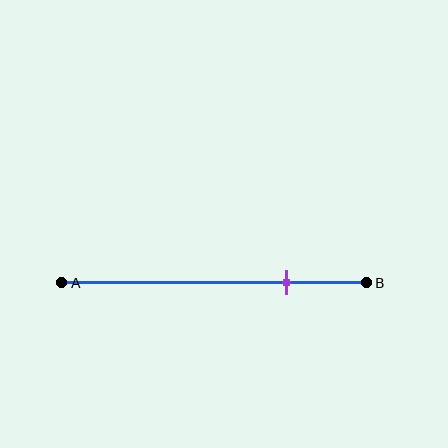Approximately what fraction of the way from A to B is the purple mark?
The purple mark is approximately 75% of the way from A to B.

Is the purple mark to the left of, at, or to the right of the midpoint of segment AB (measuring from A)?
The purple mark is to the right of the midpoint of segment AB.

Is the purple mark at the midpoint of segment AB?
No, the mark is at about 75% from A, not at the 50% midpoint.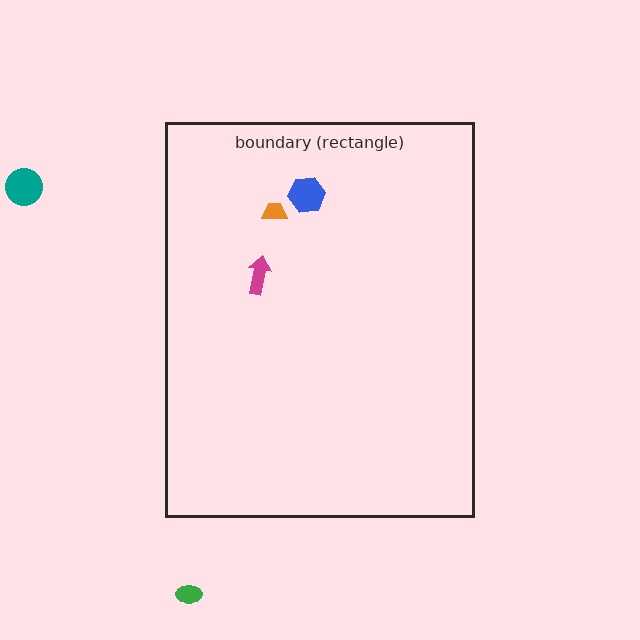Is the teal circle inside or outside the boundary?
Outside.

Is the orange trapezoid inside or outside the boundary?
Inside.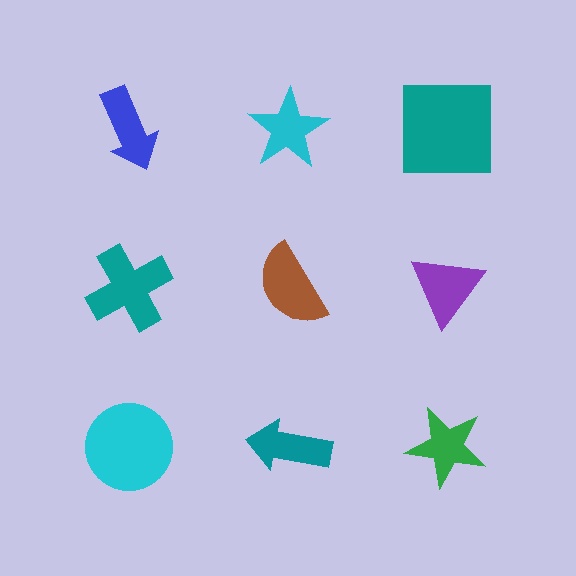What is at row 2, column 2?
A brown semicircle.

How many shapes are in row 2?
3 shapes.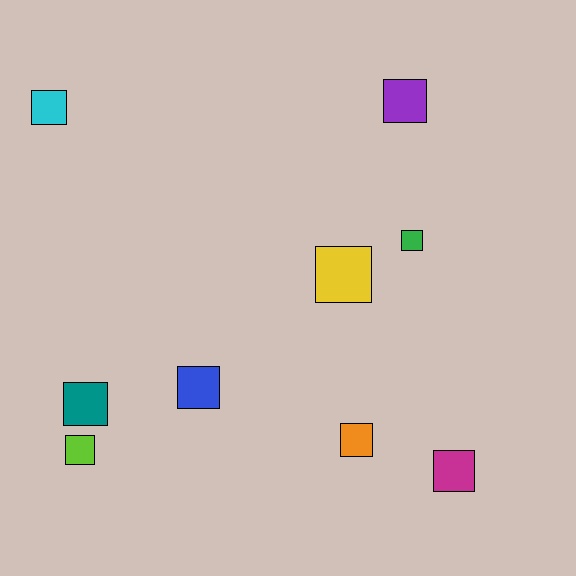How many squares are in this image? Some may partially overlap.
There are 9 squares.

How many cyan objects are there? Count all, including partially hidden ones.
There is 1 cyan object.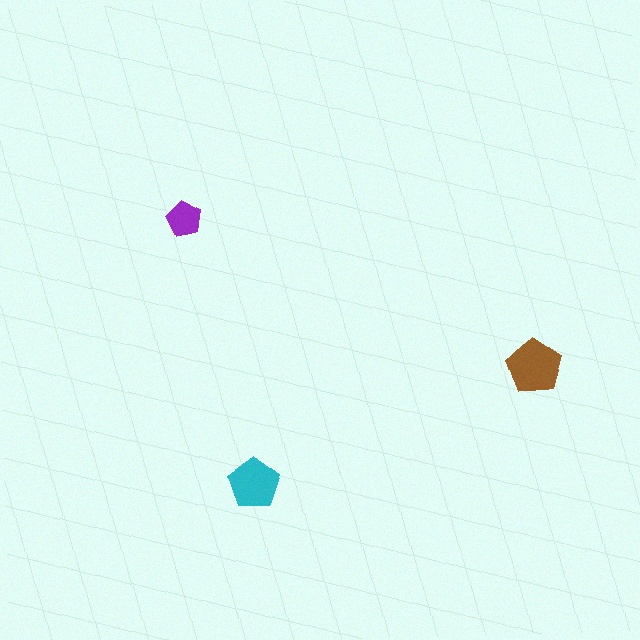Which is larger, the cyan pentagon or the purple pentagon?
The cyan one.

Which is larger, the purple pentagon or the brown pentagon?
The brown one.